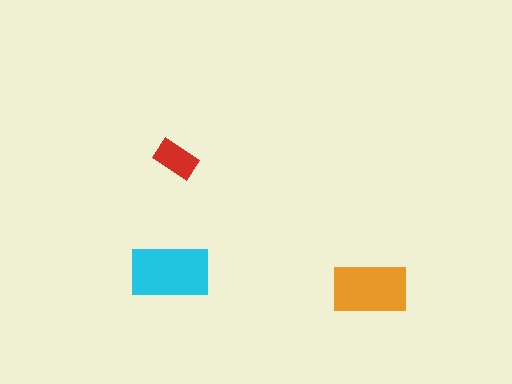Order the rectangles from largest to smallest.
the cyan one, the orange one, the red one.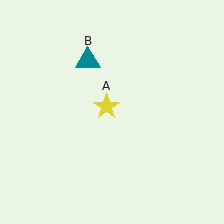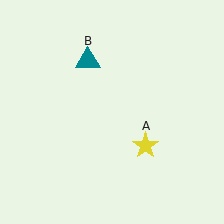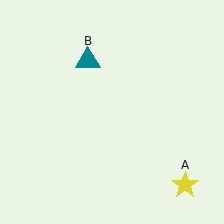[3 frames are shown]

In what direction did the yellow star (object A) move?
The yellow star (object A) moved down and to the right.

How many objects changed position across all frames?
1 object changed position: yellow star (object A).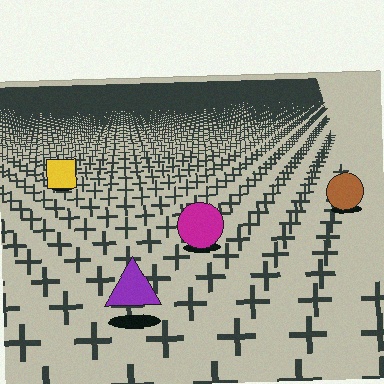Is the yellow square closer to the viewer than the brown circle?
No. The brown circle is closer — you can tell from the texture gradient: the ground texture is coarser near it.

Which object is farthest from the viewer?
The yellow square is farthest from the viewer. It appears smaller and the ground texture around it is denser.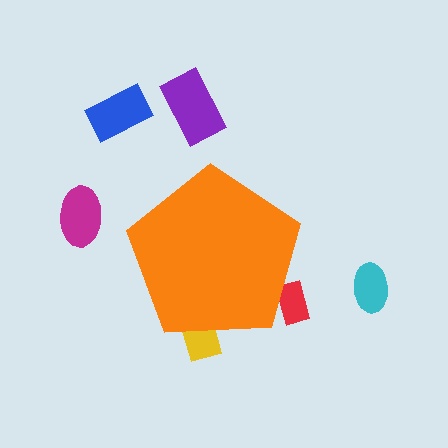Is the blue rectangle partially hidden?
No, the blue rectangle is fully visible.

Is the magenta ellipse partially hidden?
No, the magenta ellipse is fully visible.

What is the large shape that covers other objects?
An orange pentagon.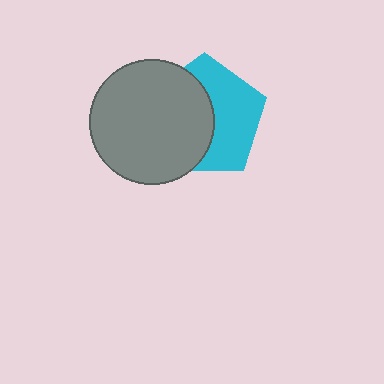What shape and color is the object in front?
The object in front is a gray circle.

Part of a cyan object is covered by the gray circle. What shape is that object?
It is a pentagon.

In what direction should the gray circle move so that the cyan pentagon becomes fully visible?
The gray circle should move left. That is the shortest direction to clear the overlap and leave the cyan pentagon fully visible.